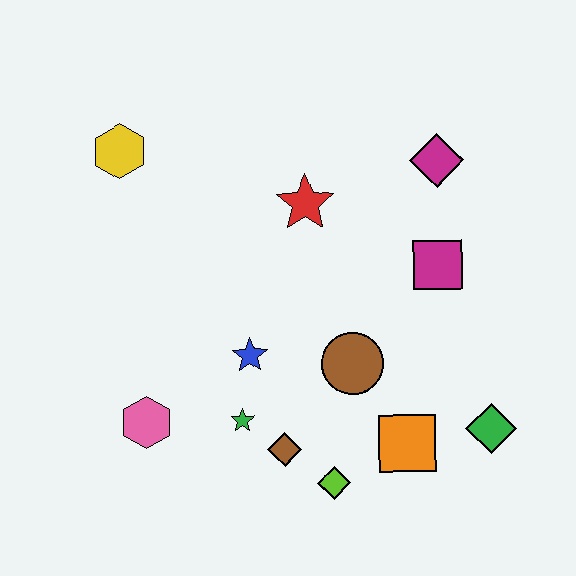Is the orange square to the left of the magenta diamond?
Yes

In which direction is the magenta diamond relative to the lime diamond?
The magenta diamond is above the lime diamond.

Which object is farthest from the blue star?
The magenta diamond is farthest from the blue star.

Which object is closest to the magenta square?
The magenta diamond is closest to the magenta square.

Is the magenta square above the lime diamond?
Yes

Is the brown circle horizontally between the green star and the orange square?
Yes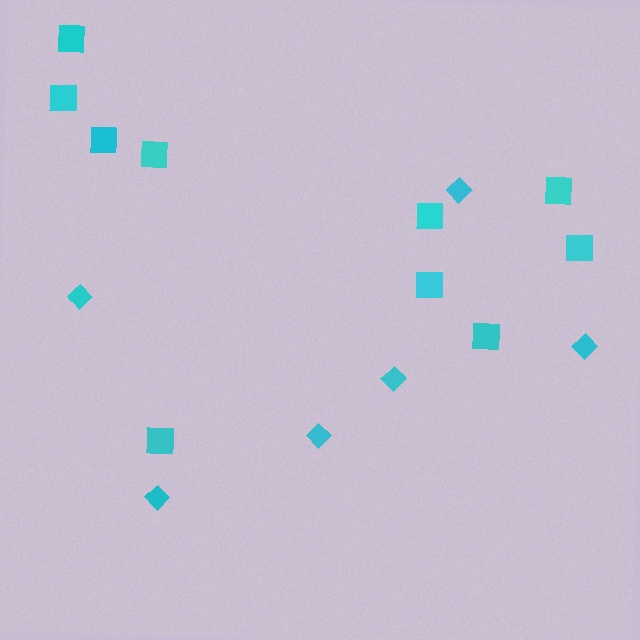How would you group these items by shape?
There are 2 groups: one group of diamonds (6) and one group of squares (10).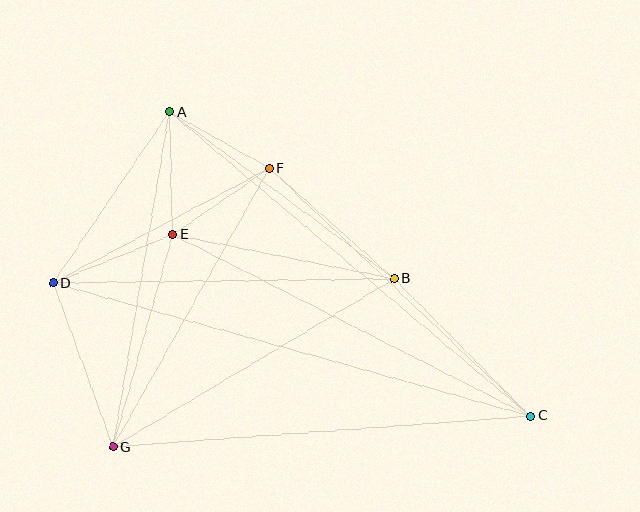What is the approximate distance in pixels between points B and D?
The distance between B and D is approximately 341 pixels.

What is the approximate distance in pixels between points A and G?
The distance between A and G is approximately 340 pixels.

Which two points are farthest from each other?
Points C and D are farthest from each other.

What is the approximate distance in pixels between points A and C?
The distance between A and C is approximately 472 pixels.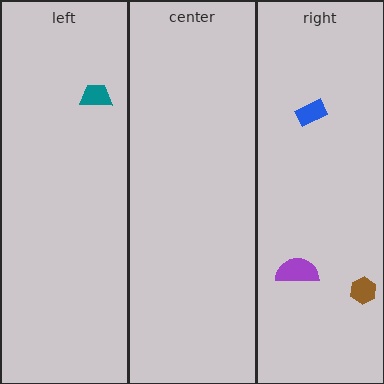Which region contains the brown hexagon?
The right region.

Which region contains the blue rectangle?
The right region.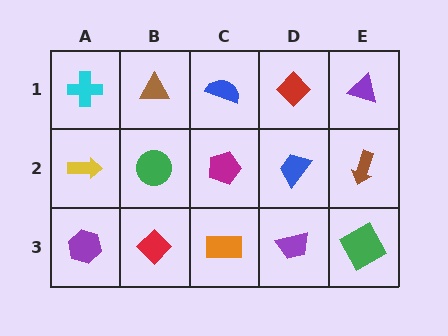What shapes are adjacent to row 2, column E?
A purple triangle (row 1, column E), a green square (row 3, column E), a blue trapezoid (row 2, column D).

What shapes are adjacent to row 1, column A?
A yellow arrow (row 2, column A), a brown triangle (row 1, column B).